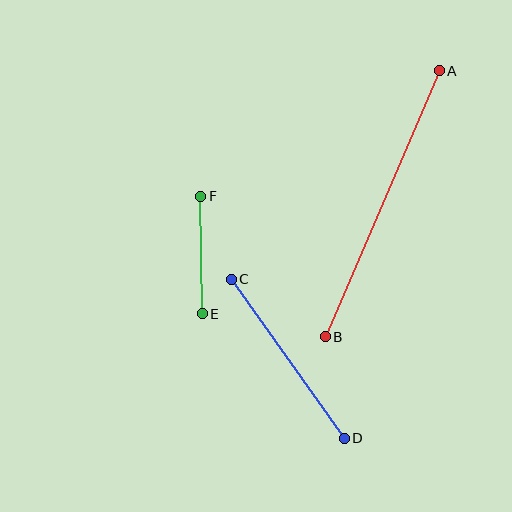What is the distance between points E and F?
The distance is approximately 118 pixels.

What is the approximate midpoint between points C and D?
The midpoint is at approximately (288, 359) pixels.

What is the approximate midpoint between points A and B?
The midpoint is at approximately (382, 204) pixels.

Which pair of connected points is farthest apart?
Points A and B are farthest apart.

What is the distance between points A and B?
The distance is approximately 289 pixels.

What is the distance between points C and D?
The distance is approximately 195 pixels.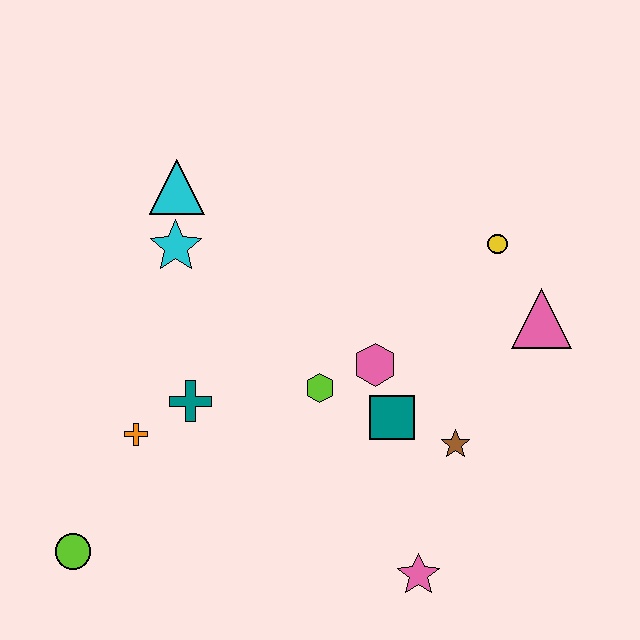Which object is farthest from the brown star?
The lime circle is farthest from the brown star.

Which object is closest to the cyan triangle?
The cyan star is closest to the cyan triangle.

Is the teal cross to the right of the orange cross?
Yes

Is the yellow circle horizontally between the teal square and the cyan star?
No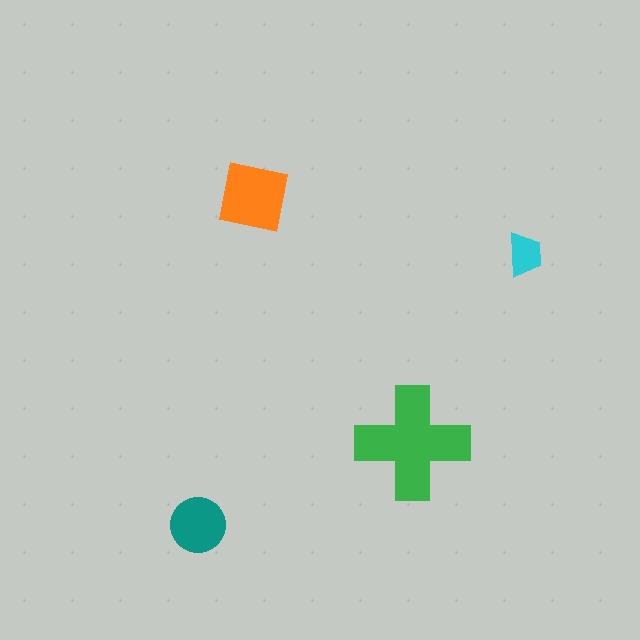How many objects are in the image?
There are 4 objects in the image.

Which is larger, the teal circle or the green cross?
The green cross.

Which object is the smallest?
The cyan trapezoid.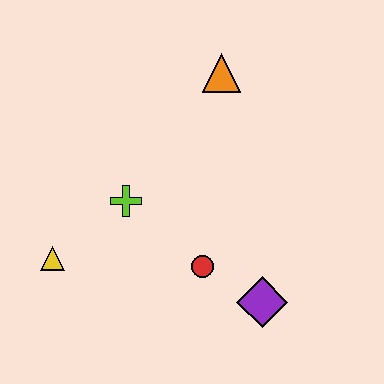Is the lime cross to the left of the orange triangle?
Yes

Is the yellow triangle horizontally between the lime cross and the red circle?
No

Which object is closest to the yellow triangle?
The lime cross is closest to the yellow triangle.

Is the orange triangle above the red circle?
Yes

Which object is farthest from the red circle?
The orange triangle is farthest from the red circle.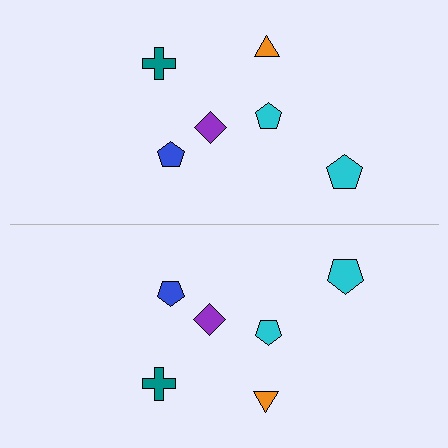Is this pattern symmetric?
Yes, this pattern has bilateral (reflection) symmetry.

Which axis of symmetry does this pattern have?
The pattern has a horizontal axis of symmetry running through the center of the image.